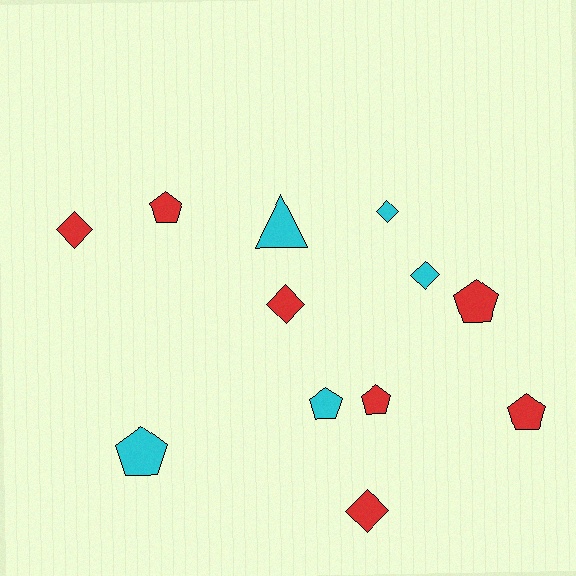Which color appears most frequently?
Red, with 7 objects.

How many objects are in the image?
There are 12 objects.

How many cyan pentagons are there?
There are 2 cyan pentagons.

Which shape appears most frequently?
Pentagon, with 6 objects.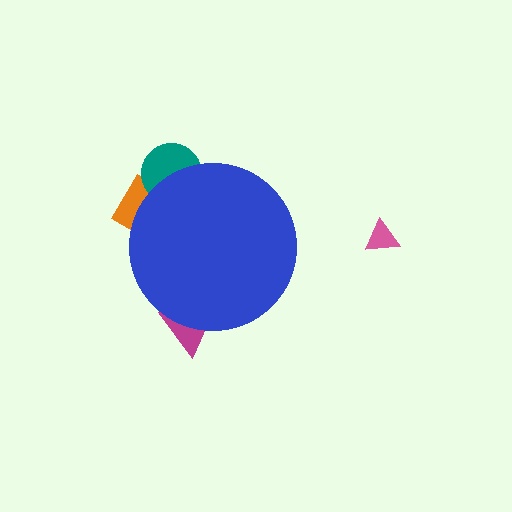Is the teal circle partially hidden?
Yes, the teal circle is partially hidden behind the blue circle.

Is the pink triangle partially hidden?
No, the pink triangle is fully visible.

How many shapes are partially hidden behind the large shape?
3 shapes are partially hidden.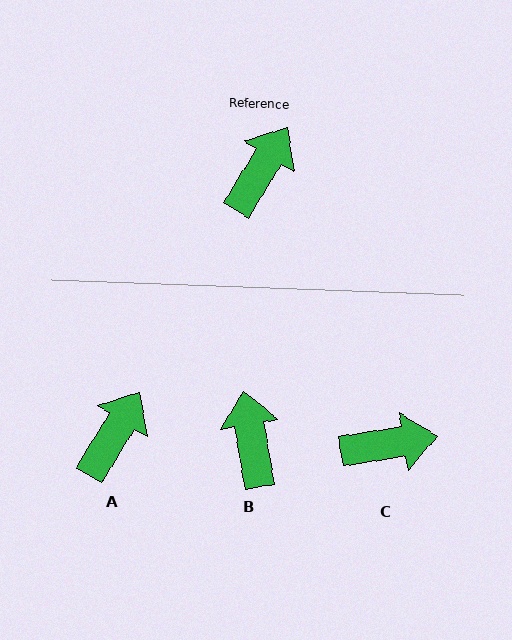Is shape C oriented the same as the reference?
No, it is off by about 50 degrees.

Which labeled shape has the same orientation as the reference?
A.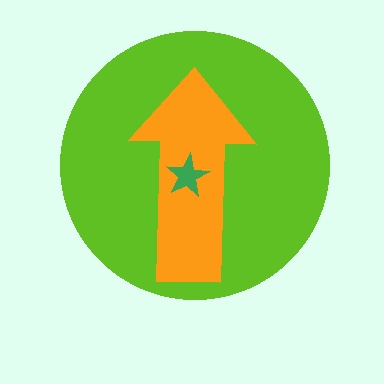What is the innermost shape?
The green star.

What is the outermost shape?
The lime circle.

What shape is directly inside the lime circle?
The orange arrow.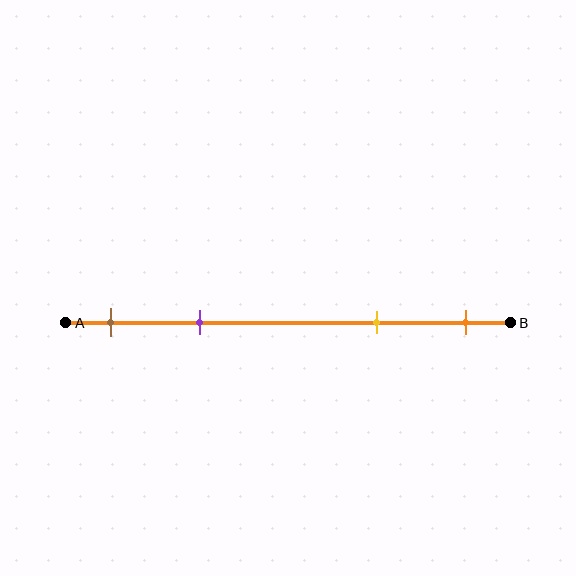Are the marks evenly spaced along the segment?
No, the marks are not evenly spaced.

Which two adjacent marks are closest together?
The brown and purple marks are the closest adjacent pair.